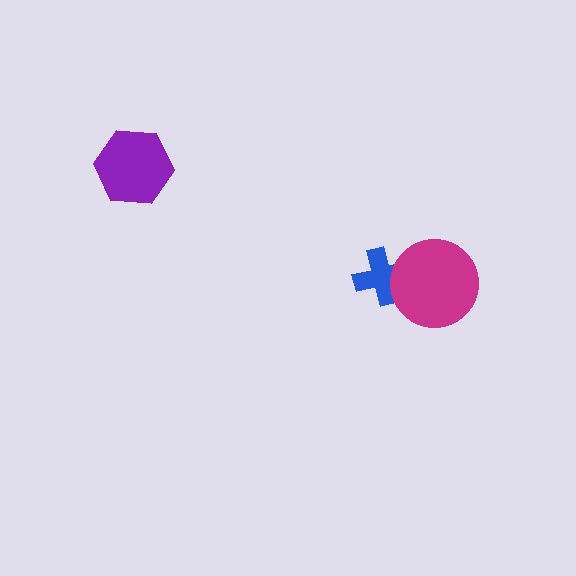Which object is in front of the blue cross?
The magenta circle is in front of the blue cross.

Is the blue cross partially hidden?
Yes, it is partially covered by another shape.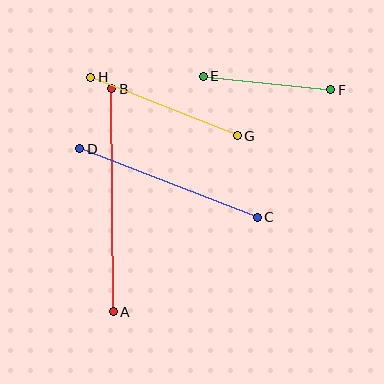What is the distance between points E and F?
The distance is approximately 128 pixels.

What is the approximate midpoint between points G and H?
The midpoint is at approximately (164, 106) pixels.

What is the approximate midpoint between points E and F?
The midpoint is at approximately (267, 83) pixels.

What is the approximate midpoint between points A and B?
The midpoint is at approximately (113, 200) pixels.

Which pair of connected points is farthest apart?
Points A and B are farthest apart.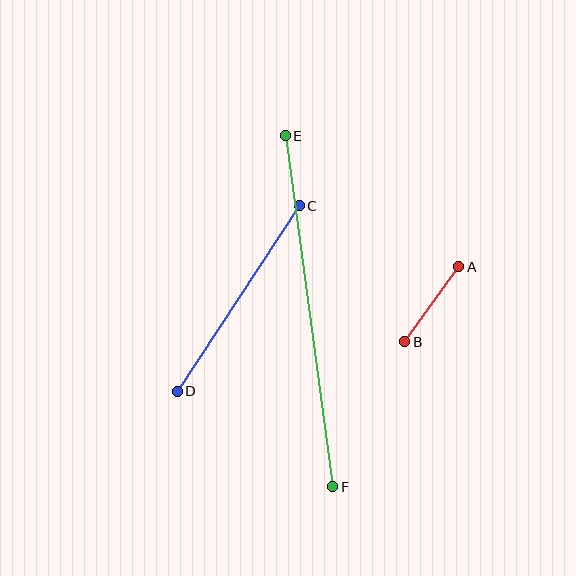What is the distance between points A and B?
The distance is approximately 93 pixels.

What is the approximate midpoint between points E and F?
The midpoint is at approximately (309, 311) pixels.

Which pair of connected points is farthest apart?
Points E and F are farthest apart.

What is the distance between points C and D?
The distance is approximately 222 pixels.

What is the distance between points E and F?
The distance is approximately 354 pixels.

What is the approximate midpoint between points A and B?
The midpoint is at approximately (432, 304) pixels.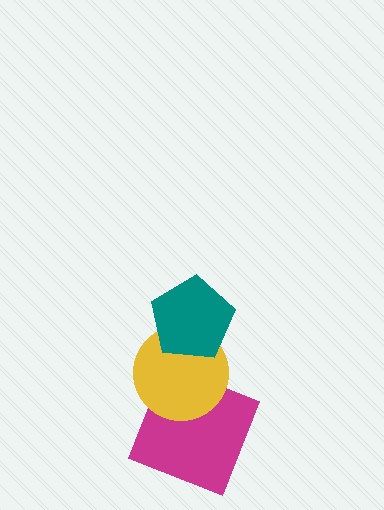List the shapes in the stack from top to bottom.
From top to bottom: the teal pentagon, the yellow circle, the magenta square.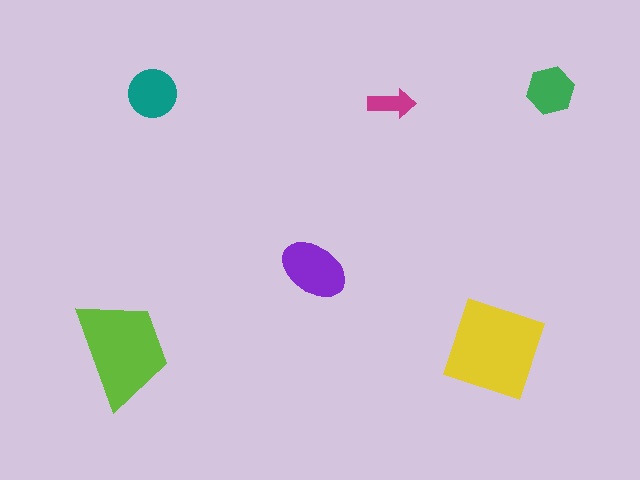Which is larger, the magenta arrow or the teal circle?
The teal circle.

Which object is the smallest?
The magenta arrow.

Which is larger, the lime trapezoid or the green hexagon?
The lime trapezoid.